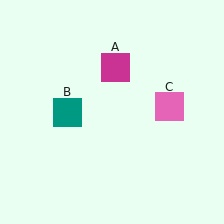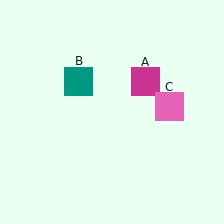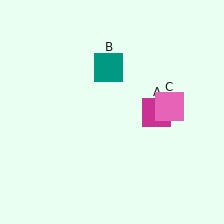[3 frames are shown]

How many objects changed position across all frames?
2 objects changed position: magenta square (object A), teal square (object B).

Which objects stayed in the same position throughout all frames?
Pink square (object C) remained stationary.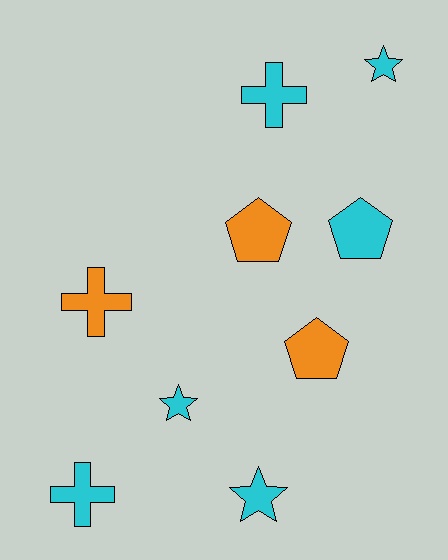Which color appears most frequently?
Cyan, with 6 objects.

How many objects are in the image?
There are 9 objects.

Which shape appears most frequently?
Cross, with 3 objects.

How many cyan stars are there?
There are 3 cyan stars.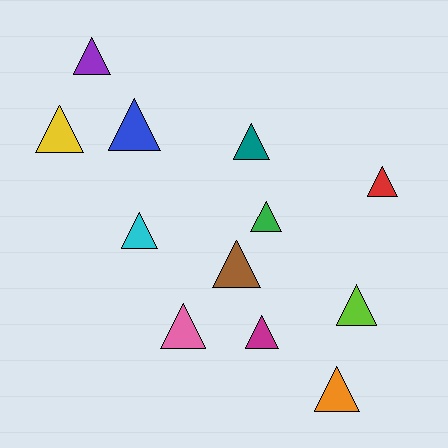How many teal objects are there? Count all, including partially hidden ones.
There is 1 teal object.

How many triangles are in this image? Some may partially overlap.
There are 12 triangles.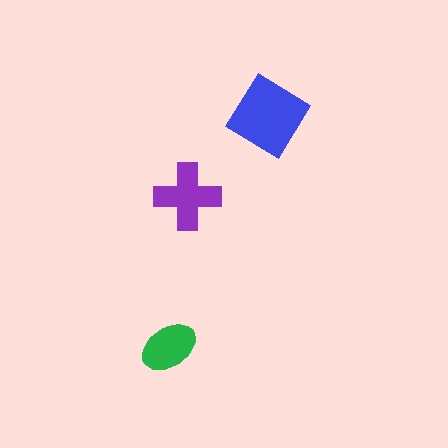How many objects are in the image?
There are 3 objects in the image.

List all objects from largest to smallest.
The blue diamond, the purple cross, the green ellipse.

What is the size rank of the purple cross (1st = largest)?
2nd.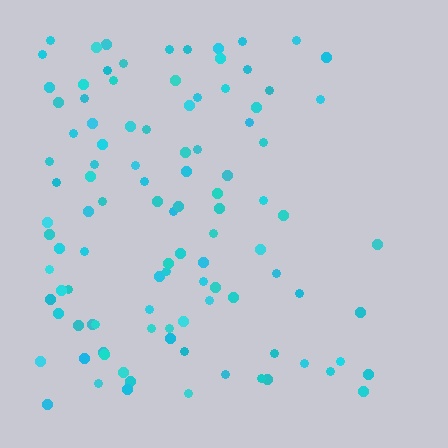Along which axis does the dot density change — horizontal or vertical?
Horizontal.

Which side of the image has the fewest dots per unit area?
The right.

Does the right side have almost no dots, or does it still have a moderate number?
Still a moderate number, just noticeably fewer than the left.